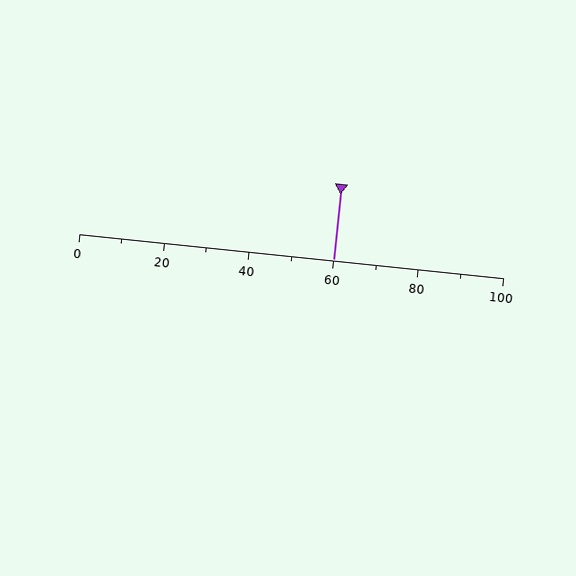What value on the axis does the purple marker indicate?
The marker indicates approximately 60.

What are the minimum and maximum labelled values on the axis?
The axis runs from 0 to 100.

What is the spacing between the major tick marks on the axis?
The major ticks are spaced 20 apart.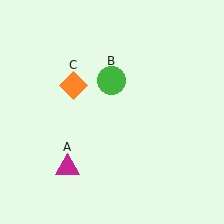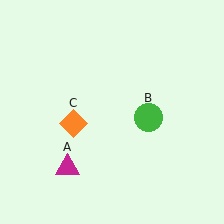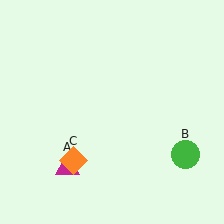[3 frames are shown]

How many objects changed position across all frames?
2 objects changed position: green circle (object B), orange diamond (object C).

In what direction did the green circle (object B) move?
The green circle (object B) moved down and to the right.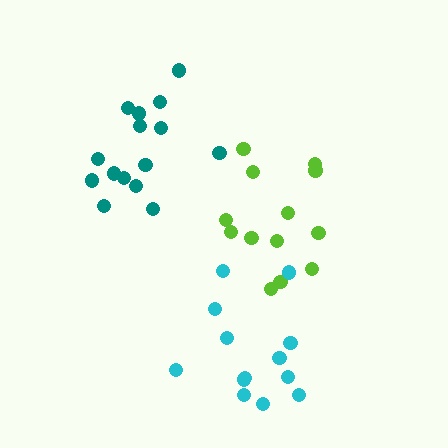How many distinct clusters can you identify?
There are 3 distinct clusters.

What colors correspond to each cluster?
The clusters are colored: teal, lime, cyan.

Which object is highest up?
The teal cluster is topmost.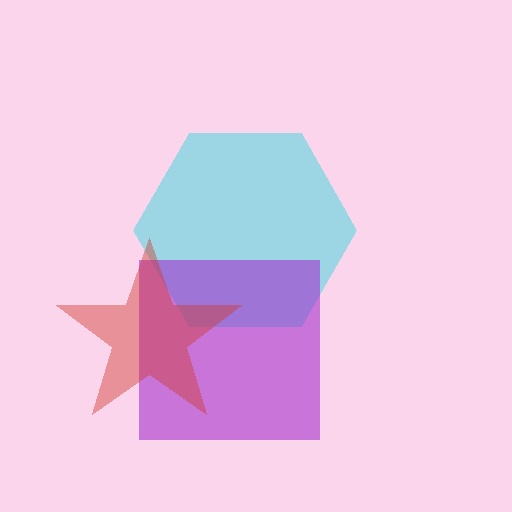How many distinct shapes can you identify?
There are 3 distinct shapes: a cyan hexagon, a purple square, a red star.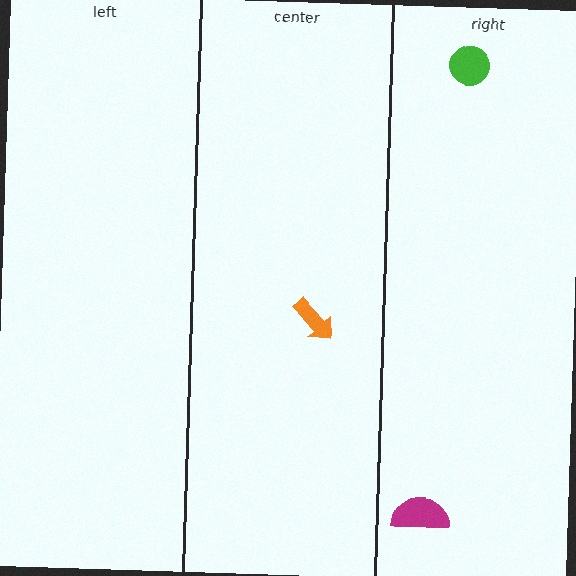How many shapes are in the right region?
2.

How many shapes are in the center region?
1.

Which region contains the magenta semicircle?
The right region.